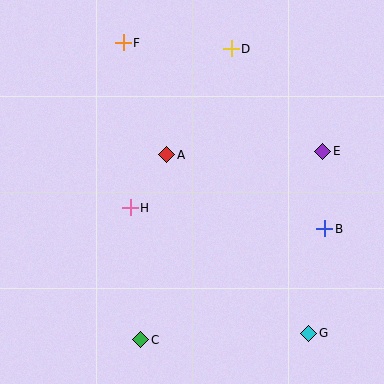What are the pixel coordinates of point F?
Point F is at (123, 43).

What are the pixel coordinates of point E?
Point E is at (323, 151).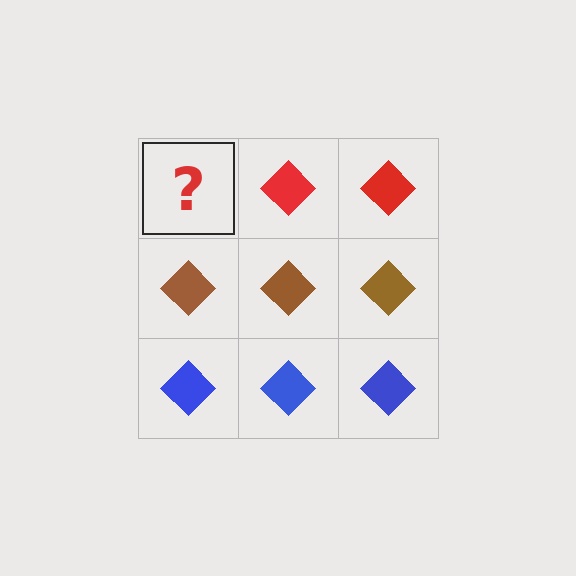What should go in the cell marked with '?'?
The missing cell should contain a red diamond.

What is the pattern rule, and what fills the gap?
The rule is that each row has a consistent color. The gap should be filled with a red diamond.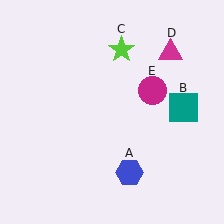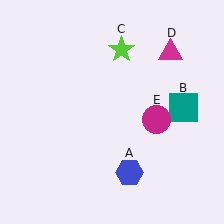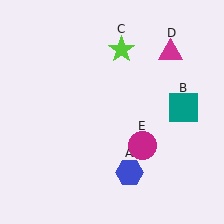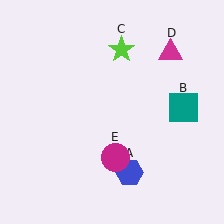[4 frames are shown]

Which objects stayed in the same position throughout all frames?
Blue hexagon (object A) and teal square (object B) and lime star (object C) and magenta triangle (object D) remained stationary.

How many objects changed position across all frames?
1 object changed position: magenta circle (object E).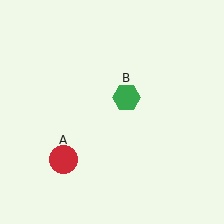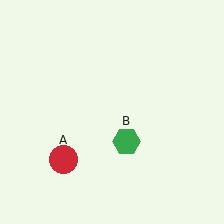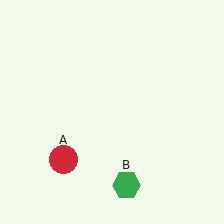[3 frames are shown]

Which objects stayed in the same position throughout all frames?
Red circle (object A) remained stationary.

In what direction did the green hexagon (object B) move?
The green hexagon (object B) moved down.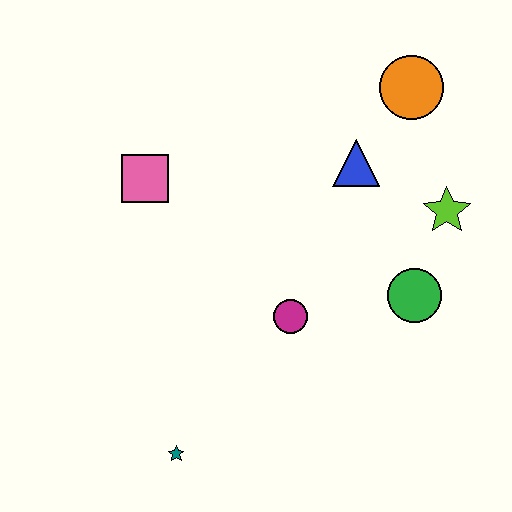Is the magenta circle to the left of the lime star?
Yes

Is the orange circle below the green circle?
No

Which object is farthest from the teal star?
The orange circle is farthest from the teal star.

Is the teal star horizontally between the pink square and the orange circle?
Yes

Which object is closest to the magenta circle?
The green circle is closest to the magenta circle.